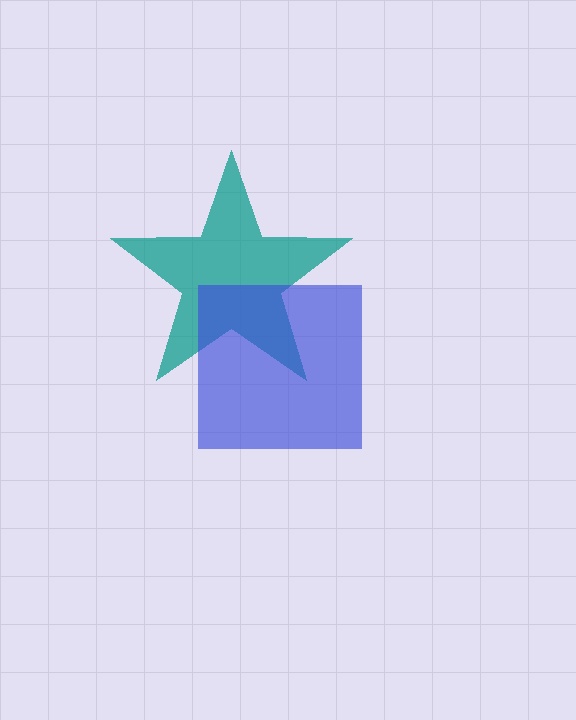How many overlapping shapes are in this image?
There are 2 overlapping shapes in the image.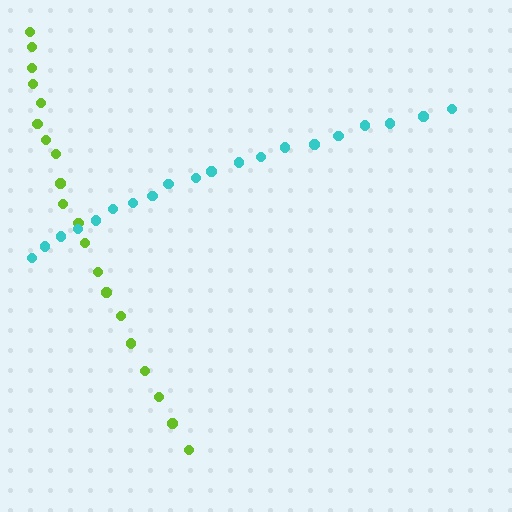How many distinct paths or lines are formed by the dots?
There are 2 distinct paths.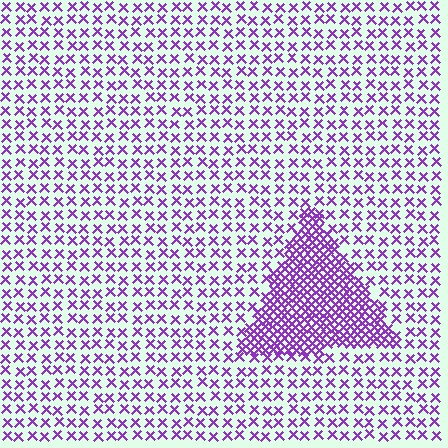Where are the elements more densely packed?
The elements are more densely packed inside the triangle boundary.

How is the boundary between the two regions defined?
The boundary is defined by a change in element density (approximately 2.8x ratio). All elements are the same color, size, and shape.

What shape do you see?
I see a triangle.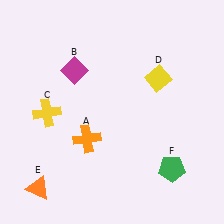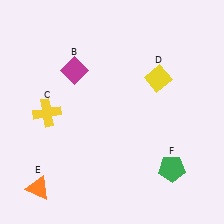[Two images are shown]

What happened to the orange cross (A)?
The orange cross (A) was removed in Image 2. It was in the bottom-left area of Image 1.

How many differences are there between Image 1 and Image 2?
There is 1 difference between the two images.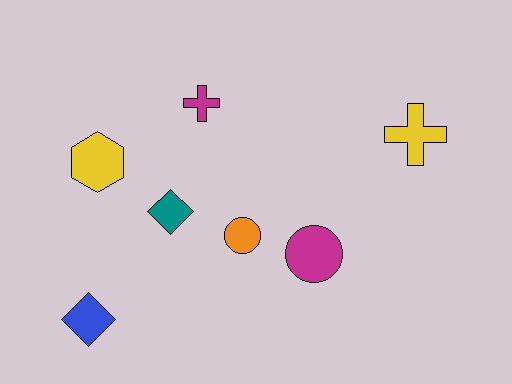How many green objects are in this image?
There are no green objects.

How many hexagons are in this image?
There is 1 hexagon.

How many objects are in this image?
There are 7 objects.